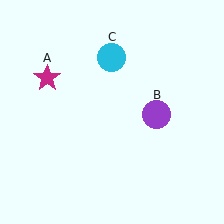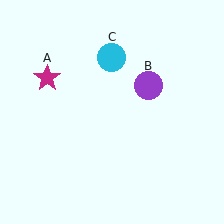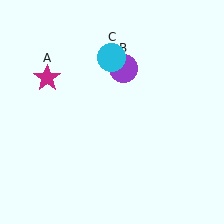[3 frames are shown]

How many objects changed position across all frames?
1 object changed position: purple circle (object B).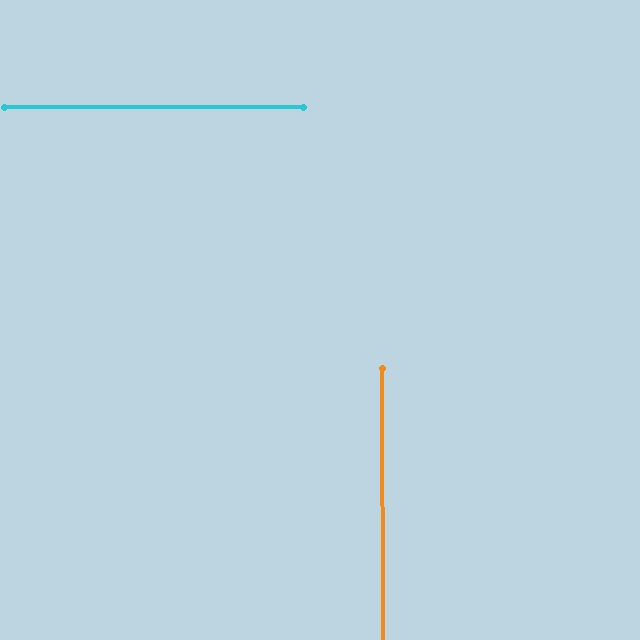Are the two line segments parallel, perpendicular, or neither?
Perpendicular — they meet at approximately 90°.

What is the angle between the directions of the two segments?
Approximately 90 degrees.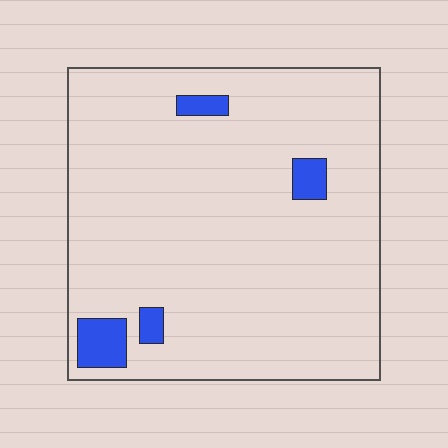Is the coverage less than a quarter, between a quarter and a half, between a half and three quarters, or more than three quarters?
Less than a quarter.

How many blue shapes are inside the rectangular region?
4.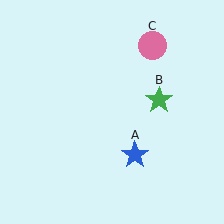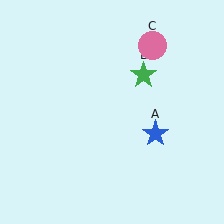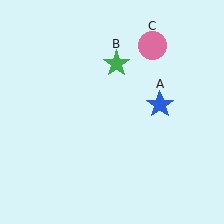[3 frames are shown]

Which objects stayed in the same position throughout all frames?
Pink circle (object C) remained stationary.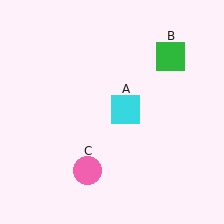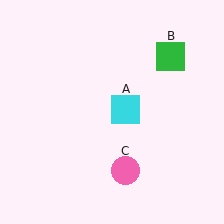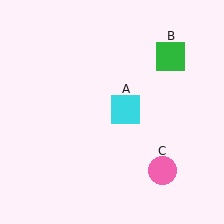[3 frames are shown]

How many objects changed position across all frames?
1 object changed position: pink circle (object C).